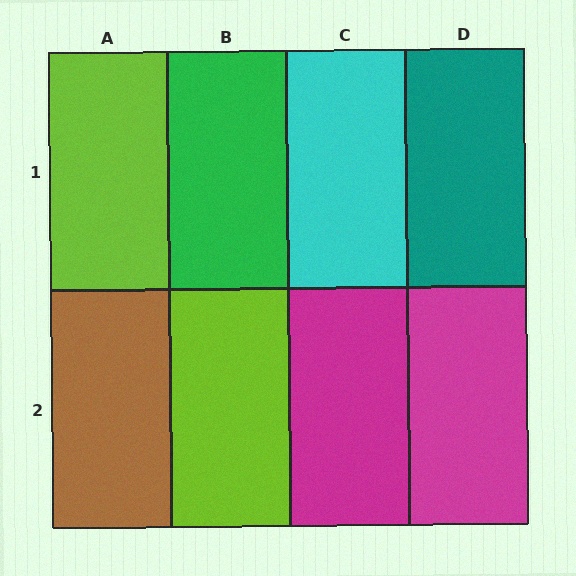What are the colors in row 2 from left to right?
Brown, lime, magenta, magenta.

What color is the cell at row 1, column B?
Green.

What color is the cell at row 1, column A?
Lime.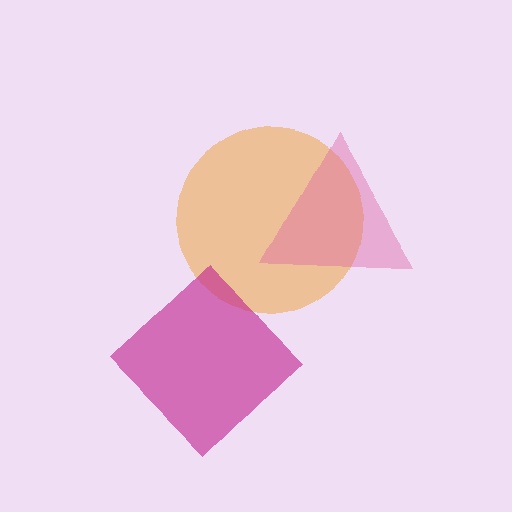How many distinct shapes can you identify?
There are 3 distinct shapes: an orange circle, a pink triangle, a magenta diamond.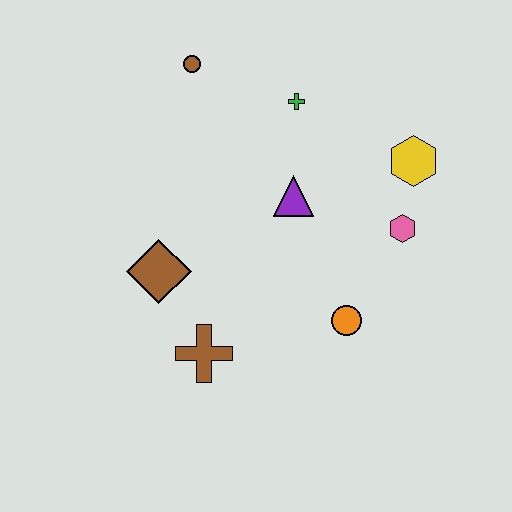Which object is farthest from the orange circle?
The brown circle is farthest from the orange circle.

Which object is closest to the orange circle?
The pink hexagon is closest to the orange circle.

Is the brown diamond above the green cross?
No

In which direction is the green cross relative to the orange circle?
The green cross is above the orange circle.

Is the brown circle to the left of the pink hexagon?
Yes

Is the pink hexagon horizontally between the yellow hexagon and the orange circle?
Yes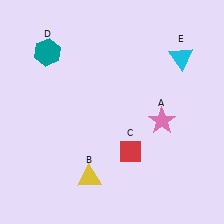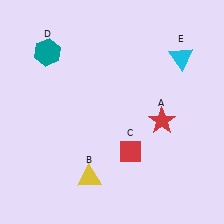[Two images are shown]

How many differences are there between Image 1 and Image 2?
There is 1 difference between the two images.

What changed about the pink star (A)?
In Image 1, A is pink. In Image 2, it changed to red.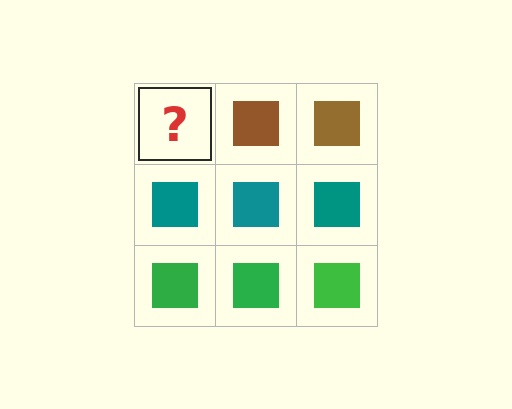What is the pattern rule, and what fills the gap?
The rule is that each row has a consistent color. The gap should be filled with a brown square.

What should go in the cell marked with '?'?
The missing cell should contain a brown square.